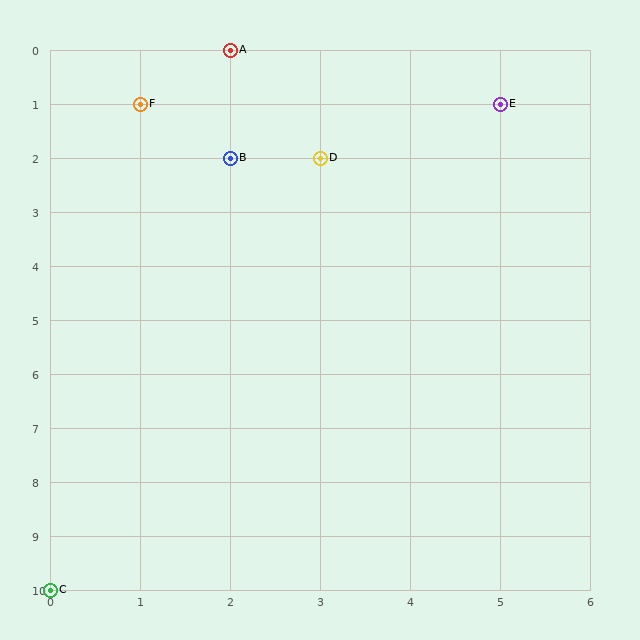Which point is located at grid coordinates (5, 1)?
Point E is at (5, 1).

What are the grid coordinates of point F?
Point F is at grid coordinates (1, 1).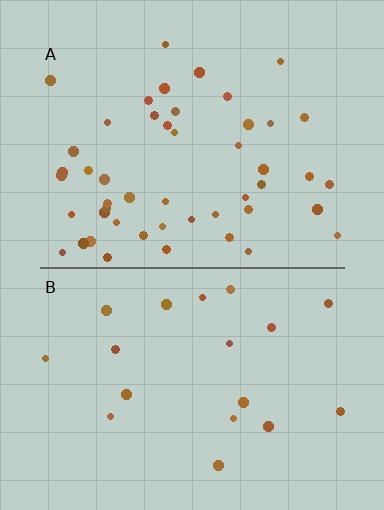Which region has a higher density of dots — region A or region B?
A (the top).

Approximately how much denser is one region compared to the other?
Approximately 2.6× — region A over region B.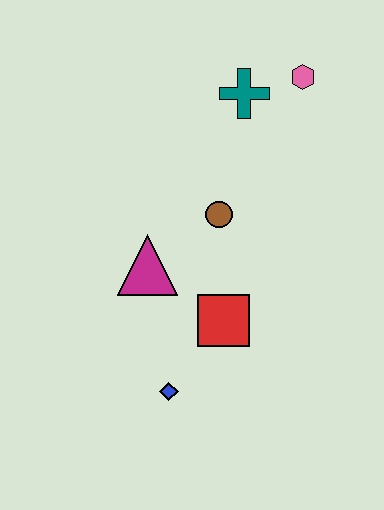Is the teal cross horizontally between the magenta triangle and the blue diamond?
No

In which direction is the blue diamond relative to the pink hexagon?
The blue diamond is below the pink hexagon.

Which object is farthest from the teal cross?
The blue diamond is farthest from the teal cross.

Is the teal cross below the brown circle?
No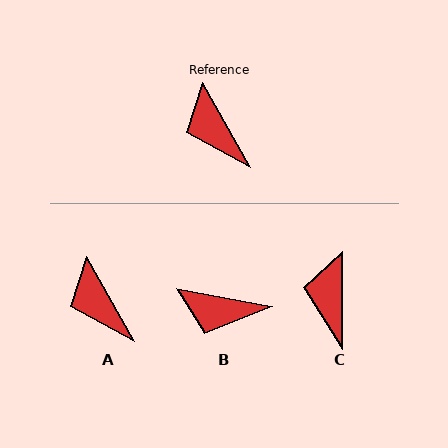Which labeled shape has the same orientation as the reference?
A.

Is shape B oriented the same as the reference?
No, it is off by about 50 degrees.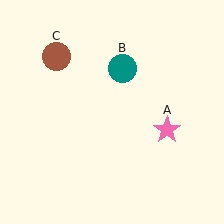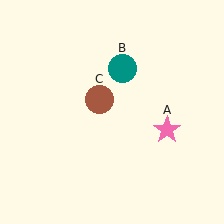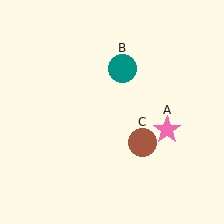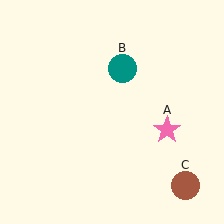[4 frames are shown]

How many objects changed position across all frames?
1 object changed position: brown circle (object C).